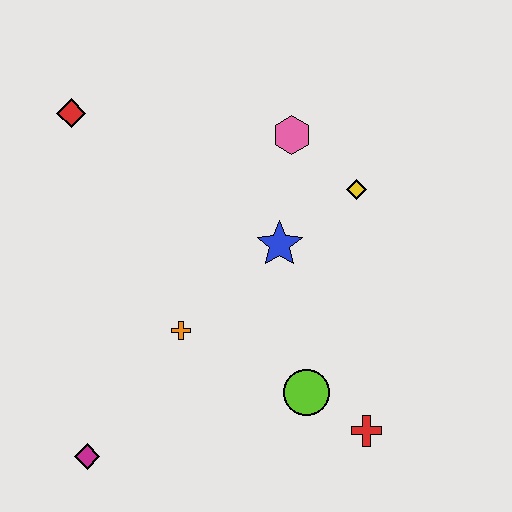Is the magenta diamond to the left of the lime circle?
Yes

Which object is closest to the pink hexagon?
The yellow diamond is closest to the pink hexagon.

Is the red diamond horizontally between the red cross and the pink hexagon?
No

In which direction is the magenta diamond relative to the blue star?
The magenta diamond is below the blue star.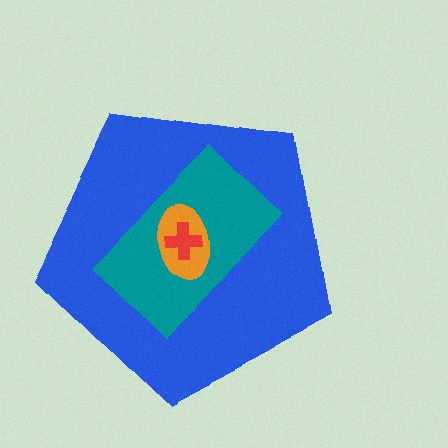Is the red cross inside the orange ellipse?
Yes.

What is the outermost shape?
The blue pentagon.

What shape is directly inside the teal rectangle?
The orange ellipse.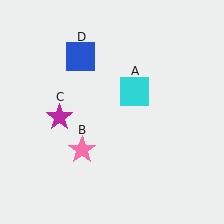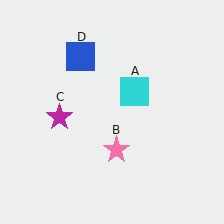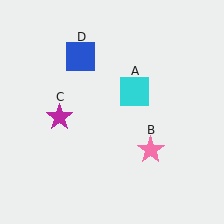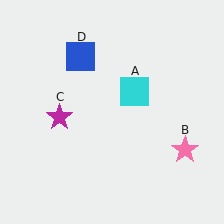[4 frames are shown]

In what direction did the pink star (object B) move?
The pink star (object B) moved right.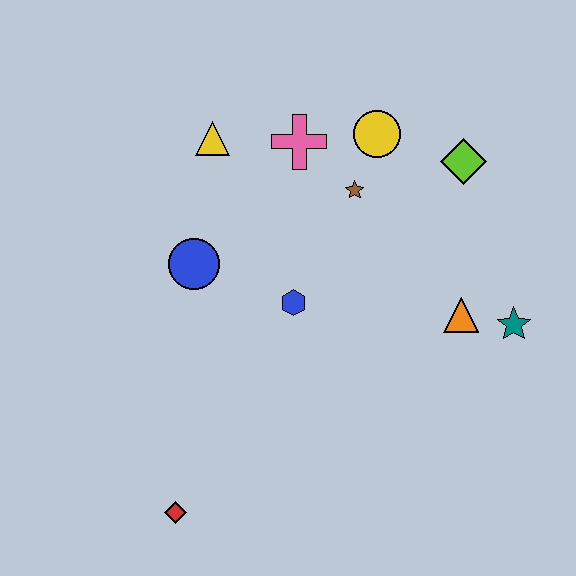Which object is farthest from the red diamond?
The lime diamond is farthest from the red diamond.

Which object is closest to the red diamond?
The blue hexagon is closest to the red diamond.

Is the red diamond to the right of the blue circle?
No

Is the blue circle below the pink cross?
Yes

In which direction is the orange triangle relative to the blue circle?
The orange triangle is to the right of the blue circle.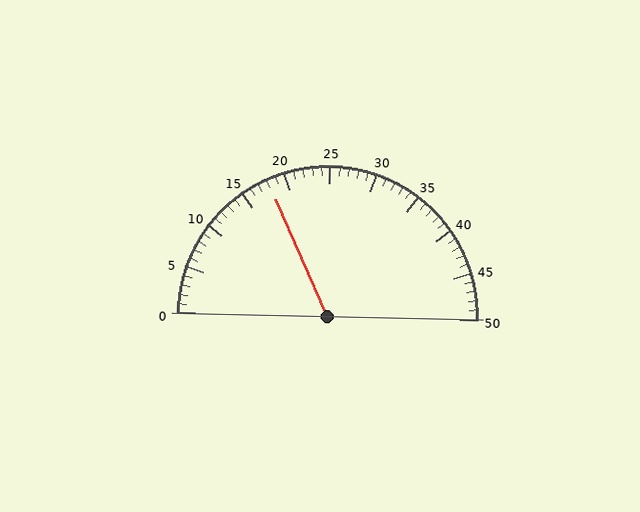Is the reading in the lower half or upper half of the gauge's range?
The reading is in the lower half of the range (0 to 50).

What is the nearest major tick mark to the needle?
The nearest major tick mark is 20.